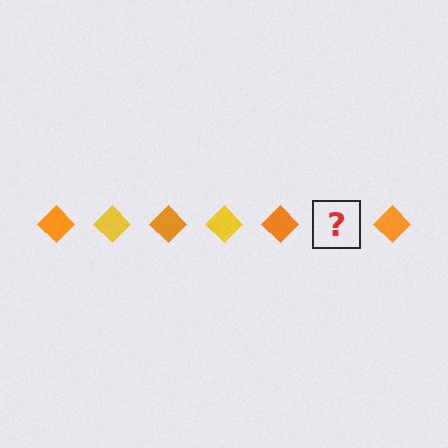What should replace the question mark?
The question mark should be replaced with a yellow diamond.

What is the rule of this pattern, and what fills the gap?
The rule is that the pattern cycles through orange, yellow diamonds. The gap should be filled with a yellow diamond.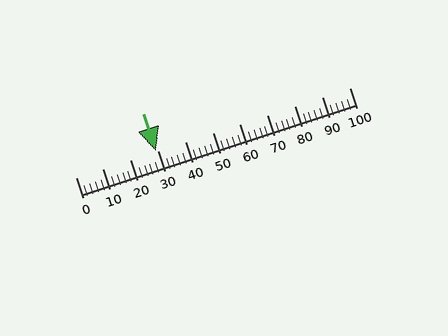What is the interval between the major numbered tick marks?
The major tick marks are spaced 10 units apart.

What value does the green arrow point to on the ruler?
The green arrow points to approximately 29.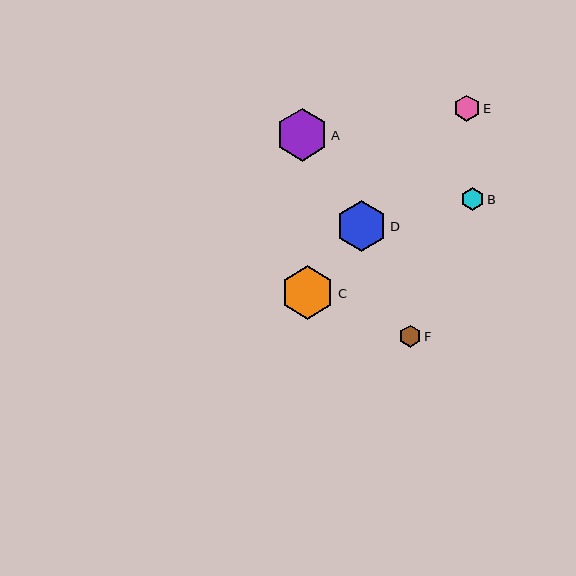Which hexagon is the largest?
Hexagon C is the largest with a size of approximately 54 pixels.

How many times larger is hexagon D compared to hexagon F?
Hexagon D is approximately 2.3 times the size of hexagon F.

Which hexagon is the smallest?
Hexagon F is the smallest with a size of approximately 22 pixels.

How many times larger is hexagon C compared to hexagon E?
Hexagon C is approximately 2.0 times the size of hexagon E.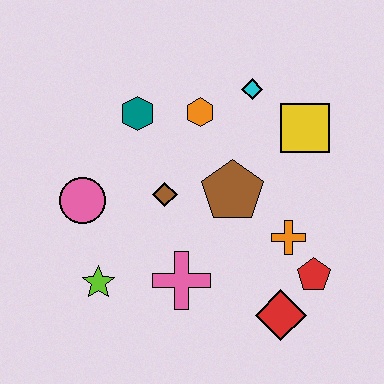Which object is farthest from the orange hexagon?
The red diamond is farthest from the orange hexagon.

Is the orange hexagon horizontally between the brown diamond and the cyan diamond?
Yes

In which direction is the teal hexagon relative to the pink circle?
The teal hexagon is above the pink circle.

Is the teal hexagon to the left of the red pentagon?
Yes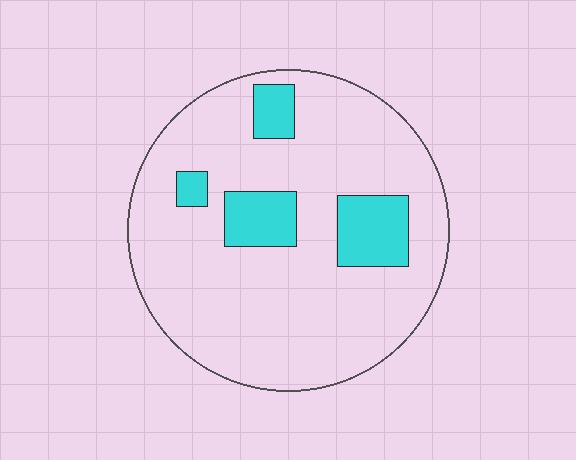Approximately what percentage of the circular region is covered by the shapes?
Approximately 15%.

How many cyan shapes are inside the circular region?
4.